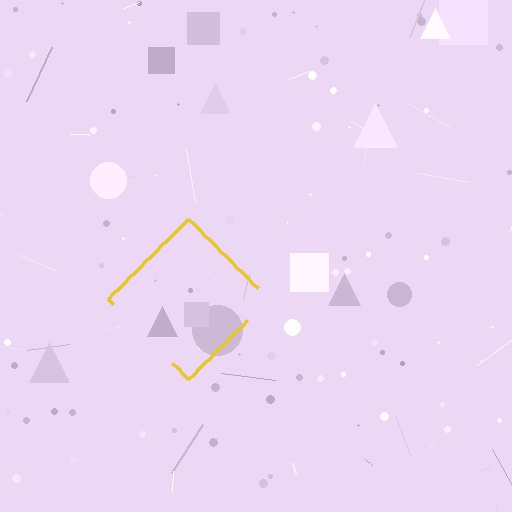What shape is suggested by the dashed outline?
The dashed outline suggests a diamond.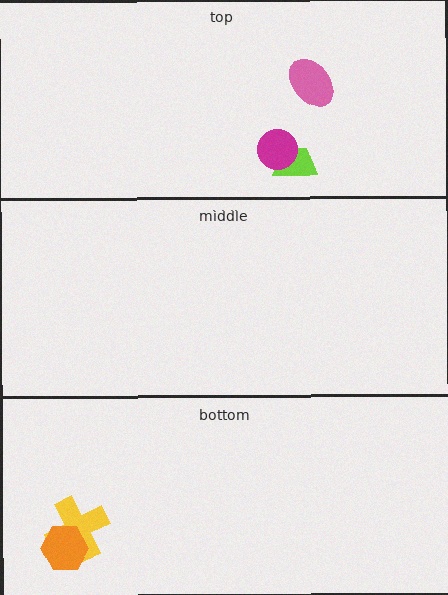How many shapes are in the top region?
3.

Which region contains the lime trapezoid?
The top region.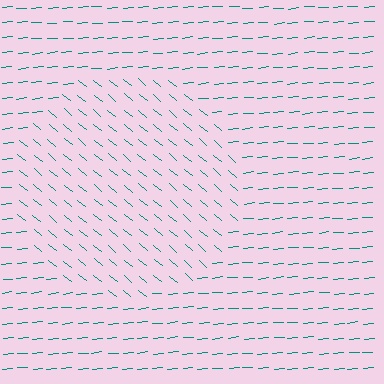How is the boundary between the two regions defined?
The boundary is defined purely by a change in line orientation (approximately 45 degrees difference). All lines are the same color and thickness.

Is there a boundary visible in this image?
Yes, there is a texture boundary formed by a change in line orientation.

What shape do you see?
I see a circle.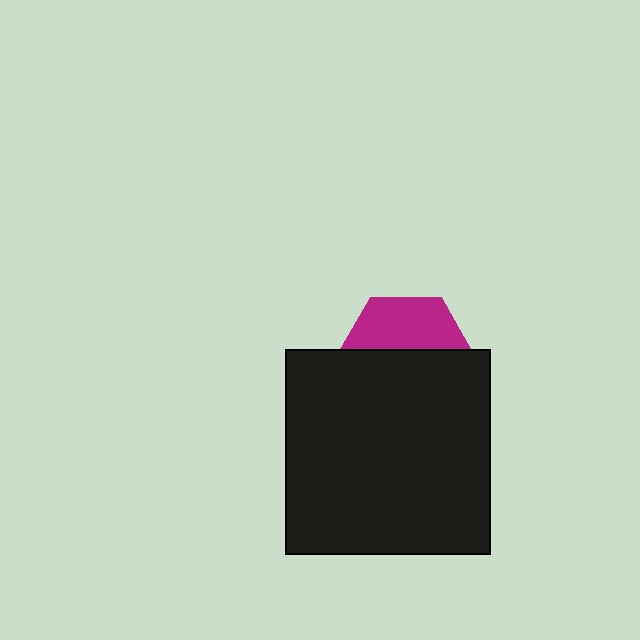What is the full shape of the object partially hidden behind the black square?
The partially hidden object is a magenta hexagon.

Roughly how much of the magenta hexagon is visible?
A small part of it is visible (roughly 40%).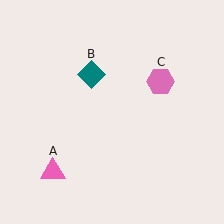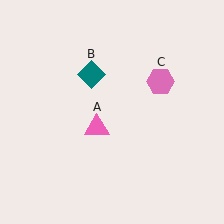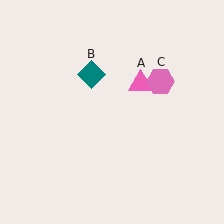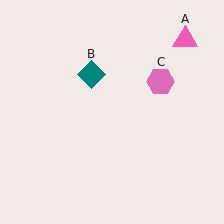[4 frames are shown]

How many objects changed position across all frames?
1 object changed position: pink triangle (object A).